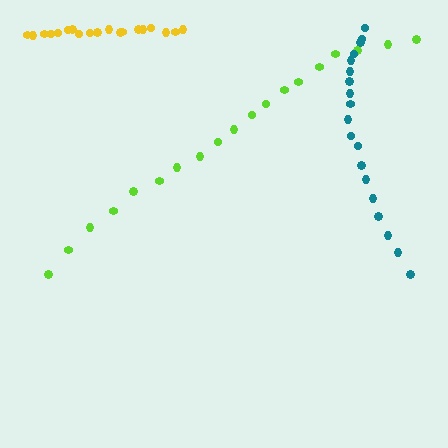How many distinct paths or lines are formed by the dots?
There are 3 distinct paths.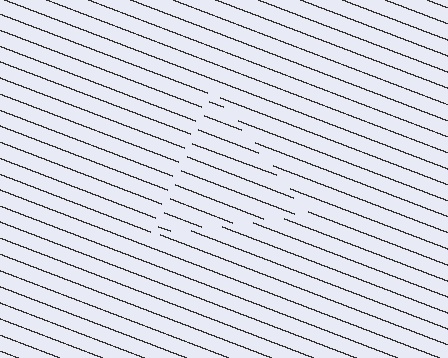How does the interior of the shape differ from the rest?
The interior of the shape contains the same grating, shifted by half a period — the contour is defined by the phase discontinuity where line-ends from the inner and outer gratings abut.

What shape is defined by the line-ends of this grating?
An illusory triangle. The interior of the shape contains the same grating, shifted by half a period — the contour is defined by the phase discontinuity where line-ends from the inner and outer gratings abut.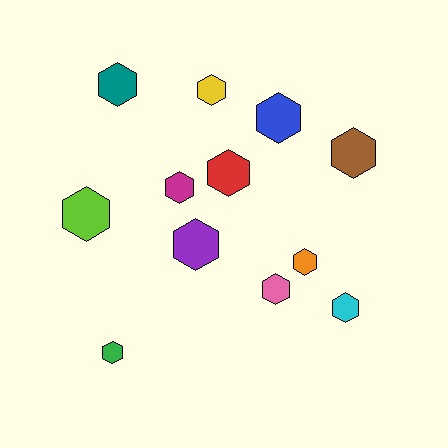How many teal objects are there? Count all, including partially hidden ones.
There is 1 teal object.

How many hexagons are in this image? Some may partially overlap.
There are 12 hexagons.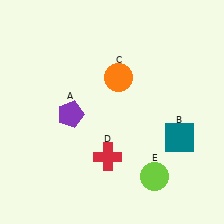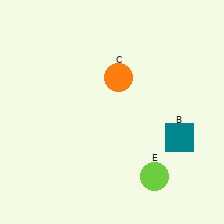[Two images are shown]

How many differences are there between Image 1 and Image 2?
There are 2 differences between the two images.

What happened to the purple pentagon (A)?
The purple pentagon (A) was removed in Image 2. It was in the bottom-left area of Image 1.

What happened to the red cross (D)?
The red cross (D) was removed in Image 2. It was in the bottom-left area of Image 1.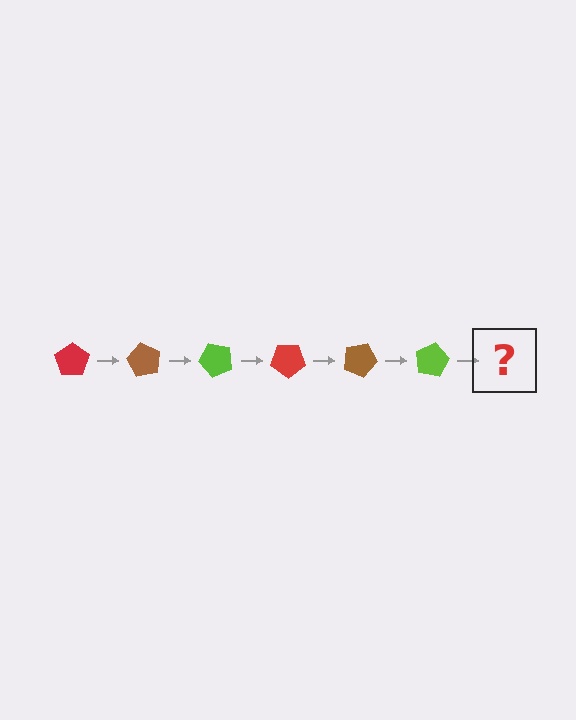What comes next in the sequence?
The next element should be a red pentagon, rotated 360 degrees from the start.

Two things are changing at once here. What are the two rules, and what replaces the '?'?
The two rules are that it rotates 60 degrees each step and the color cycles through red, brown, and lime. The '?' should be a red pentagon, rotated 360 degrees from the start.